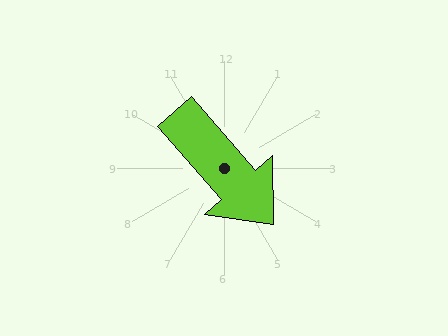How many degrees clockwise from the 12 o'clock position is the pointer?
Approximately 139 degrees.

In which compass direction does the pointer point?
Southeast.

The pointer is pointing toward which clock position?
Roughly 5 o'clock.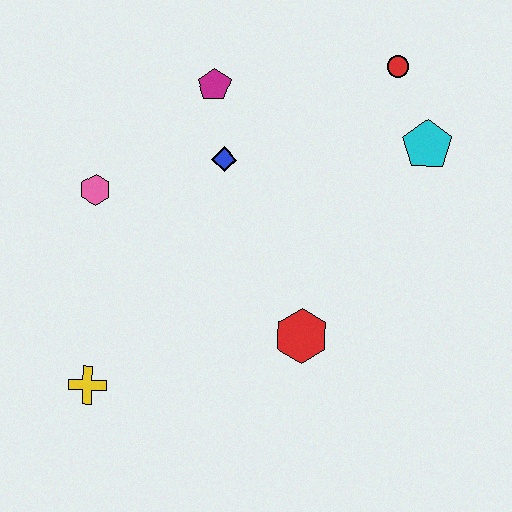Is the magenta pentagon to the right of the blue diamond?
No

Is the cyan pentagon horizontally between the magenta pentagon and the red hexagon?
No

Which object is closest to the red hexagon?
The blue diamond is closest to the red hexagon.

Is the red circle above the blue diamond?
Yes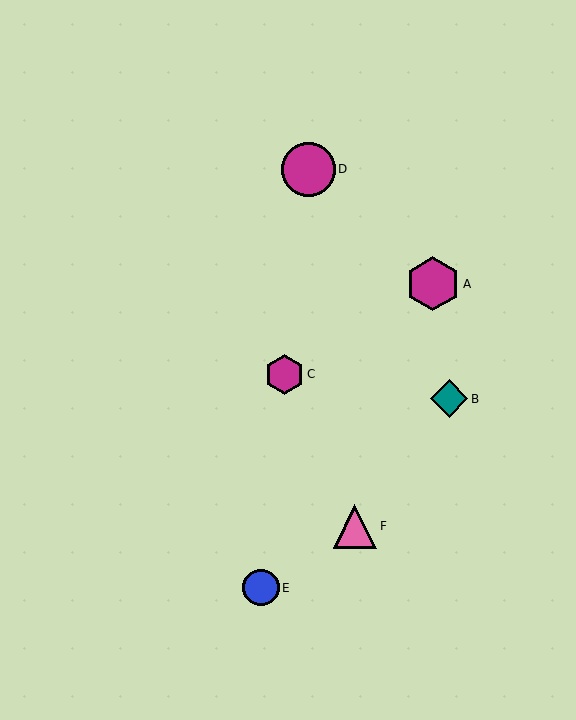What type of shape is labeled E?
Shape E is a blue circle.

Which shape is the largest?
The magenta circle (labeled D) is the largest.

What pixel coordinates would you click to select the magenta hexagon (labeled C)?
Click at (285, 374) to select the magenta hexagon C.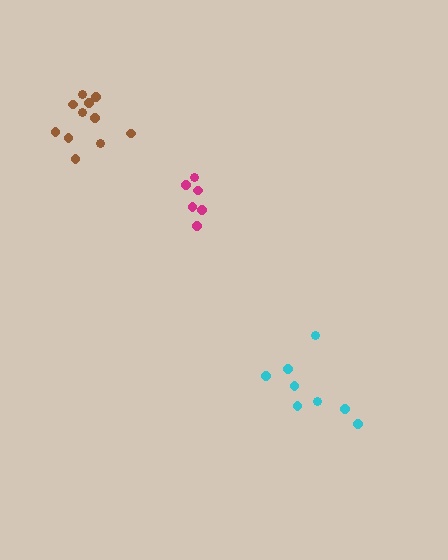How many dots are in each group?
Group 1: 6 dots, Group 2: 11 dots, Group 3: 8 dots (25 total).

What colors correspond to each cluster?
The clusters are colored: magenta, brown, cyan.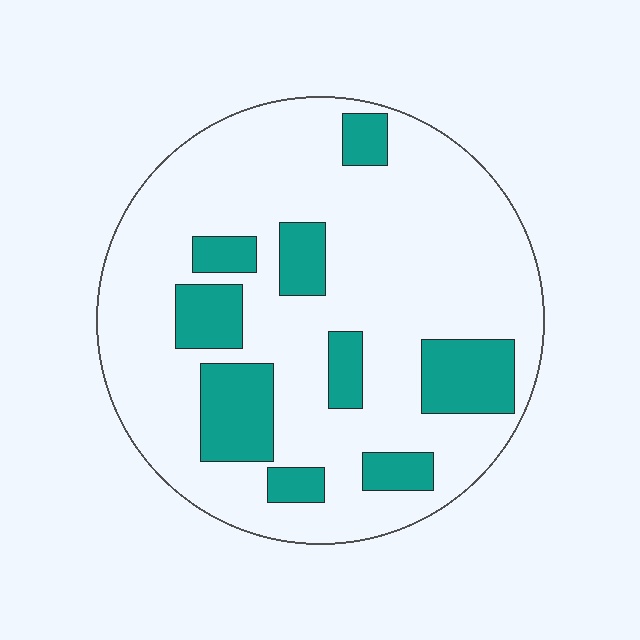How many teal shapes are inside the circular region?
9.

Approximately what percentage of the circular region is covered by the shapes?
Approximately 20%.